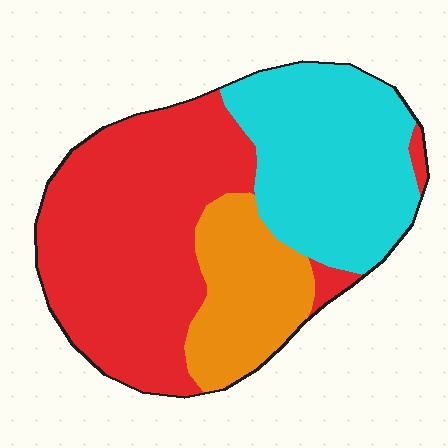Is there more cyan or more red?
Red.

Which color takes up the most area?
Red, at roughly 50%.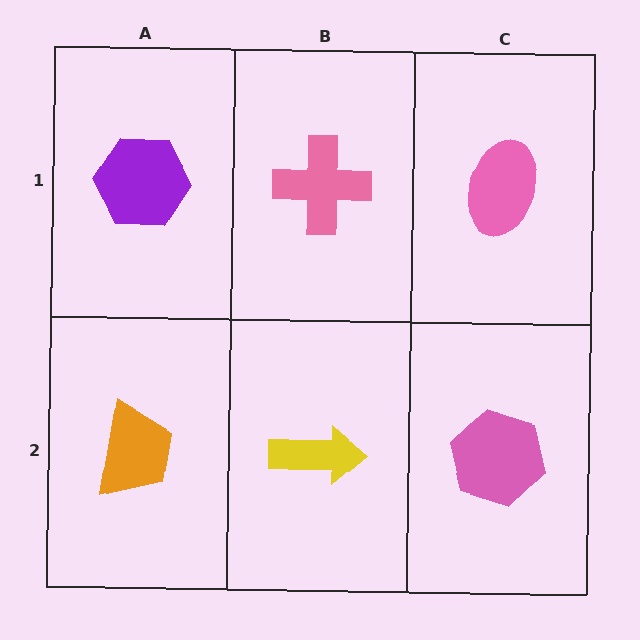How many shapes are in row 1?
3 shapes.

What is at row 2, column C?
A pink hexagon.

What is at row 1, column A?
A purple hexagon.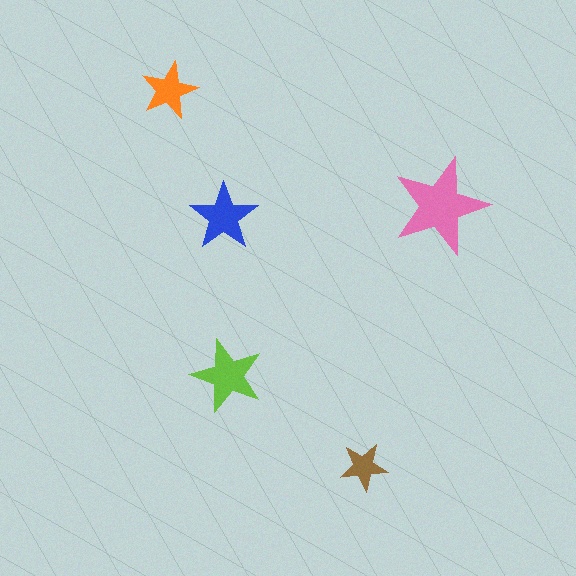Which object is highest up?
The orange star is topmost.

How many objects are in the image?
There are 5 objects in the image.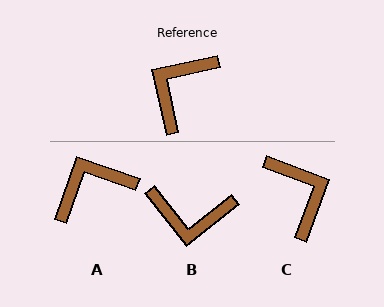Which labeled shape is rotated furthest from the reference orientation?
C, about 123 degrees away.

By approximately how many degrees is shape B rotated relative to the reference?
Approximately 116 degrees counter-clockwise.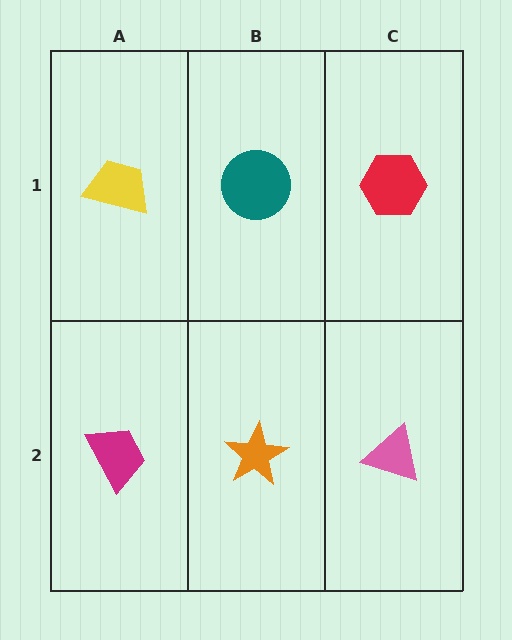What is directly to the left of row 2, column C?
An orange star.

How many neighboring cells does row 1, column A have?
2.